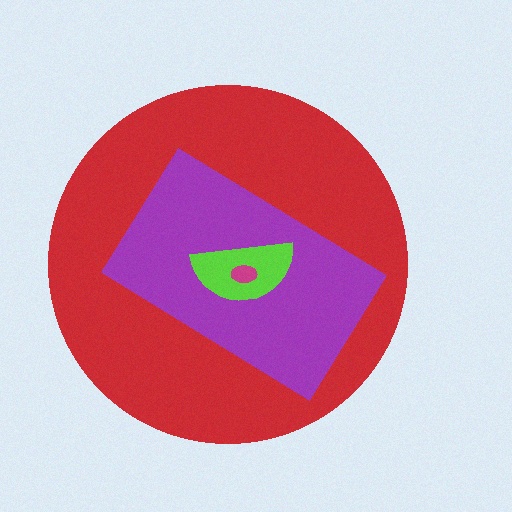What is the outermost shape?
The red circle.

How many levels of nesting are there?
4.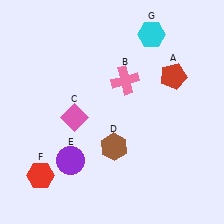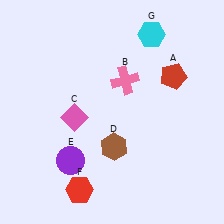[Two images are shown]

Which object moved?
The red hexagon (F) moved right.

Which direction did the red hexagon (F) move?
The red hexagon (F) moved right.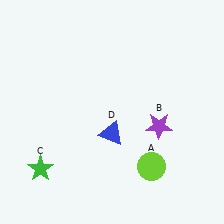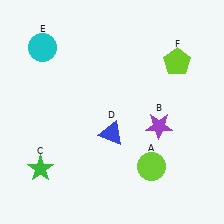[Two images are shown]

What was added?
A cyan circle (E), a lime pentagon (F) were added in Image 2.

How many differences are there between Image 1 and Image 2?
There are 2 differences between the two images.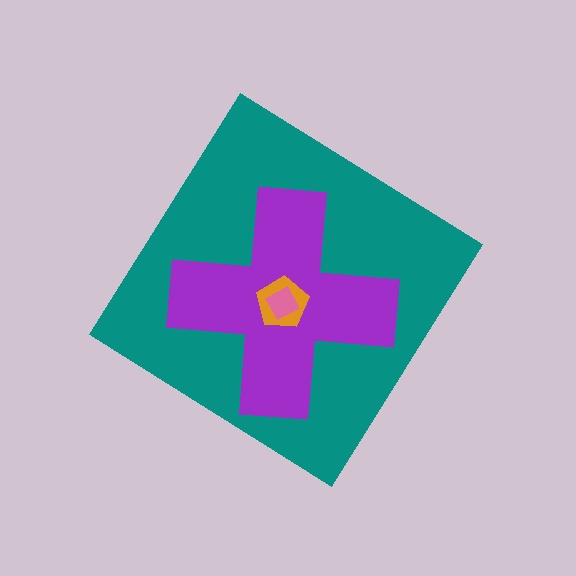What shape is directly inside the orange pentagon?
The pink square.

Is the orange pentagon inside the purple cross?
Yes.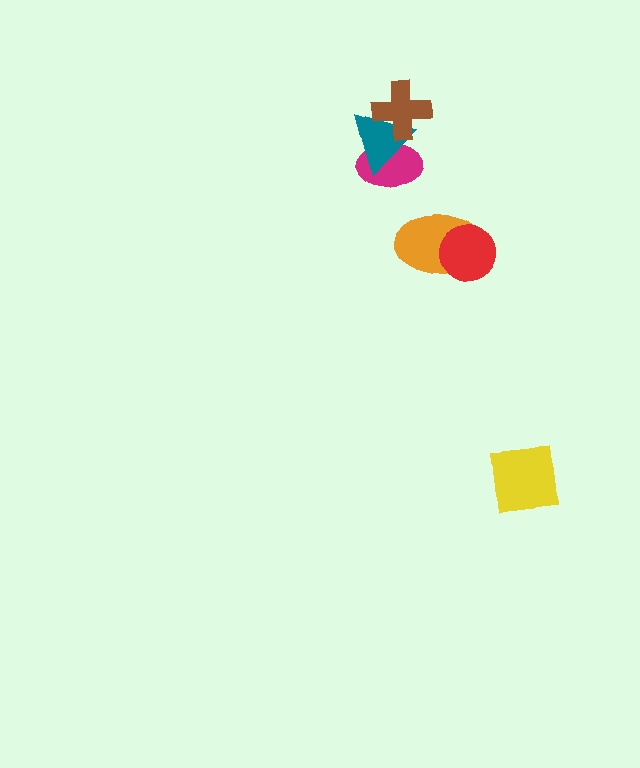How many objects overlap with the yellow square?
0 objects overlap with the yellow square.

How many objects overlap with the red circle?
1 object overlaps with the red circle.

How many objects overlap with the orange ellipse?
1 object overlaps with the orange ellipse.